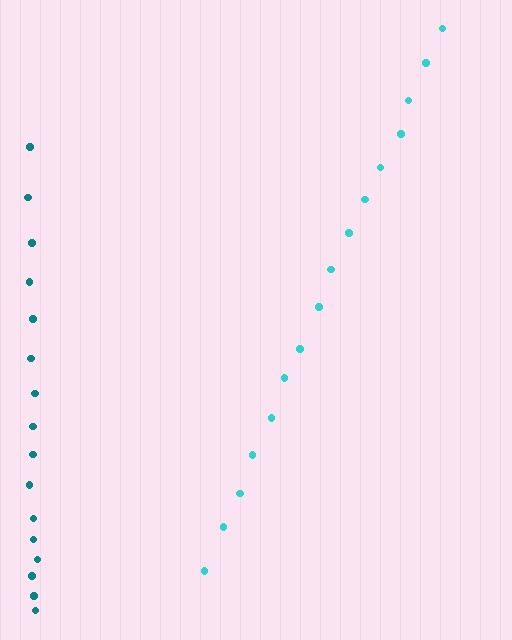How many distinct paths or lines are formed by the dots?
There are 2 distinct paths.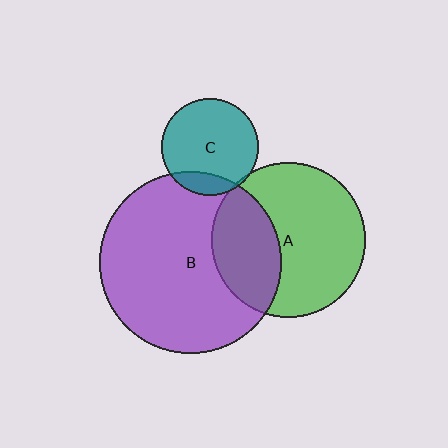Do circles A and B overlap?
Yes.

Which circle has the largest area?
Circle B (purple).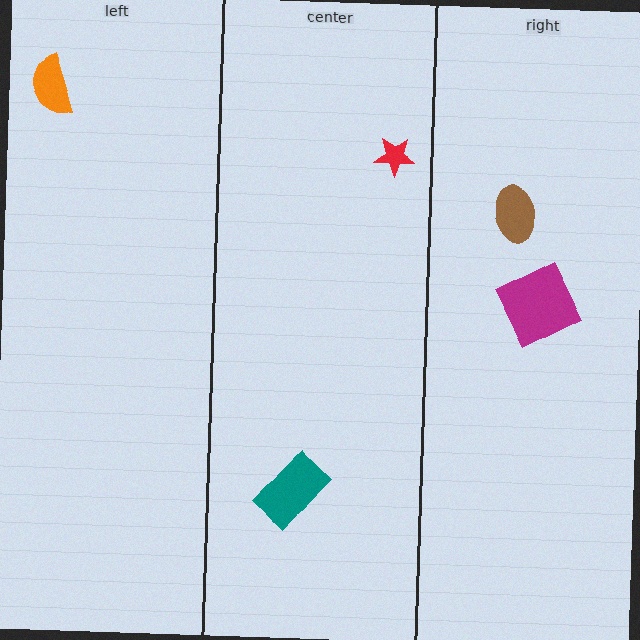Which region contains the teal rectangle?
The center region.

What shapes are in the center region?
The teal rectangle, the red star.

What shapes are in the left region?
The orange semicircle.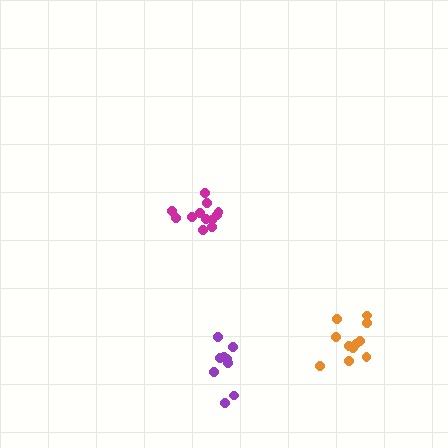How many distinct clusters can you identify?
There are 3 distinct clusters.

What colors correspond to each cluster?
The clusters are colored: purple, magenta, orange.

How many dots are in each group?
Group 1: 9 dots, Group 2: 12 dots, Group 3: 11 dots (32 total).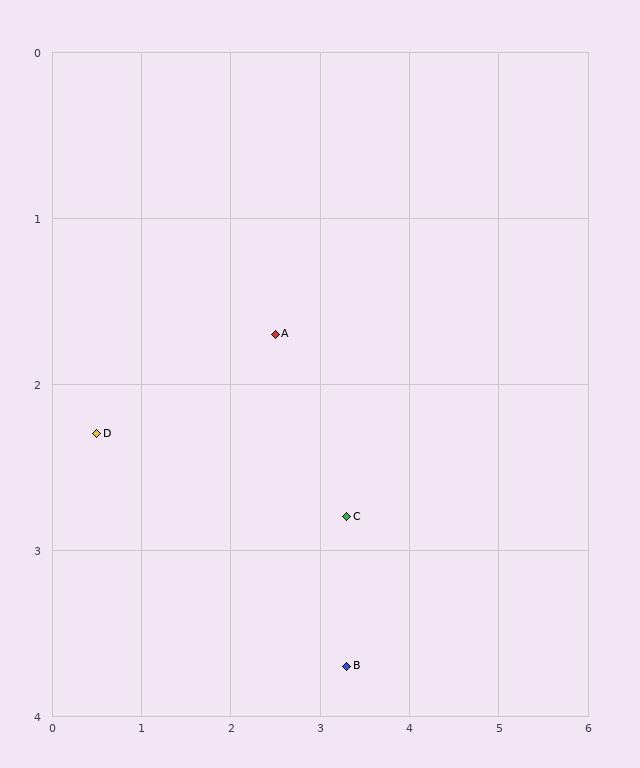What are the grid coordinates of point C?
Point C is at approximately (3.3, 2.8).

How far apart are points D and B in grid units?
Points D and B are about 3.1 grid units apart.